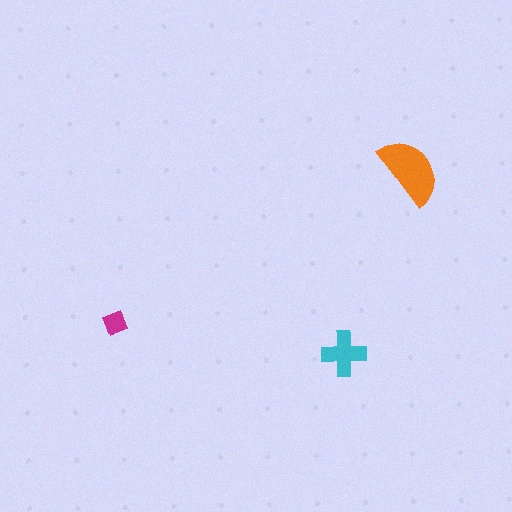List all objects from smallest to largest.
The magenta diamond, the cyan cross, the orange semicircle.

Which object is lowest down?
The cyan cross is bottommost.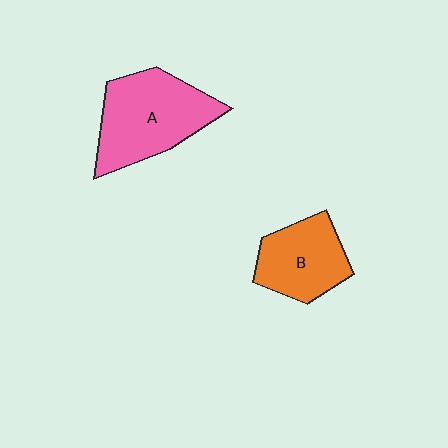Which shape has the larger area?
Shape A (pink).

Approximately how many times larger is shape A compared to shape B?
Approximately 1.4 times.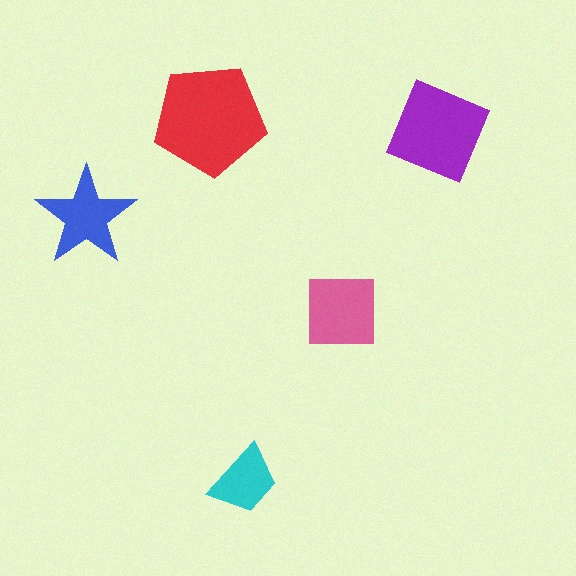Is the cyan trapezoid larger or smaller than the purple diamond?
Smaller.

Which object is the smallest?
The cyan trapezoid.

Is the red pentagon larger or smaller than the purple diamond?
Larger.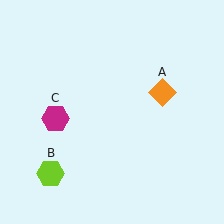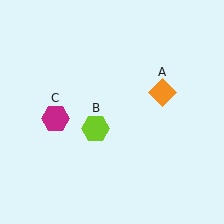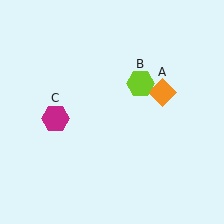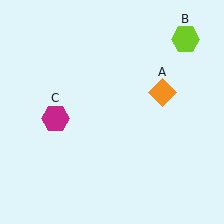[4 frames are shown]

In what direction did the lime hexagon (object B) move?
The lime hexagon (object B) moved up and to the right.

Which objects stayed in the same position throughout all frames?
Orange diamond (object A) and magenta hexagon (object C) remained stationary.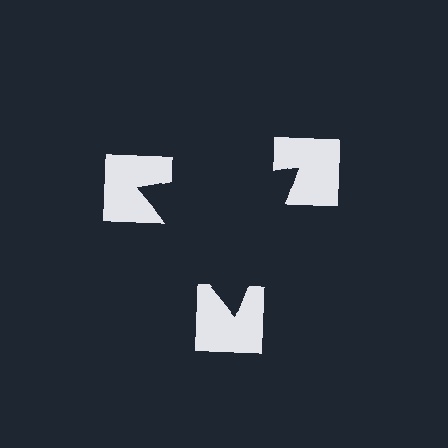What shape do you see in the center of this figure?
An illusory triangle — its edges are inferred from the aligned wedge cuts in the notched squares, not physically drawn.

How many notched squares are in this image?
There are 3 — one at each vertex of the illusory triangle.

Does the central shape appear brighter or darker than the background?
It typically appears slightly darker than the background, even though no actual brightness change is drawn.